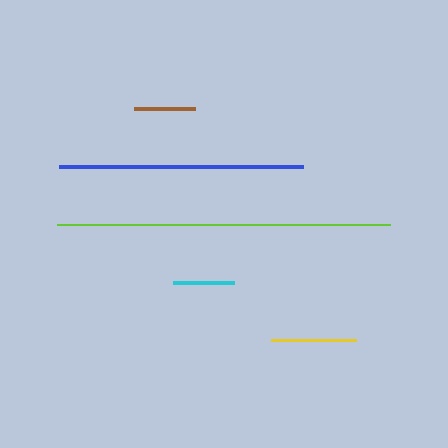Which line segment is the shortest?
The cyan line is the shortest at approximately 60 pixels.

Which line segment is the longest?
The lime line is the longest at approximately 333 pixels.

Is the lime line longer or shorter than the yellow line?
The lime line is longer than the yellow line.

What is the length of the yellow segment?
The yellow segment is approximately 85 pixels long.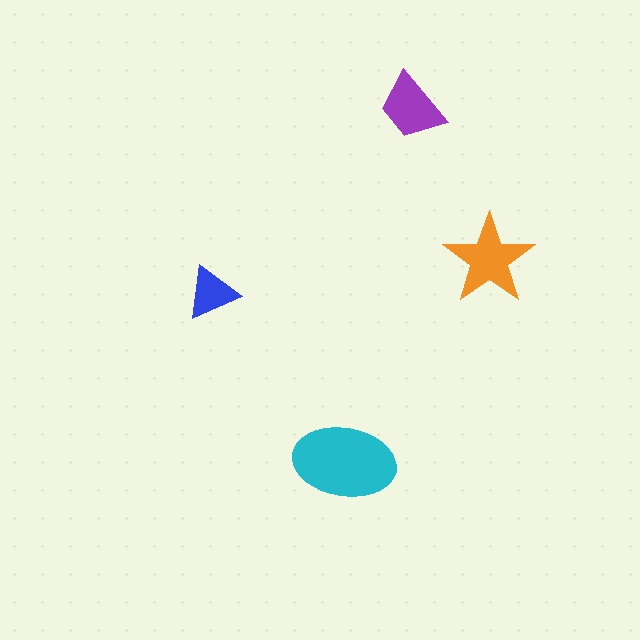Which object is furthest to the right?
The orange star is rightmost.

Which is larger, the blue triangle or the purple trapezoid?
The purple trapezoid.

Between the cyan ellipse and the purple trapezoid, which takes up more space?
The cyan ellipse.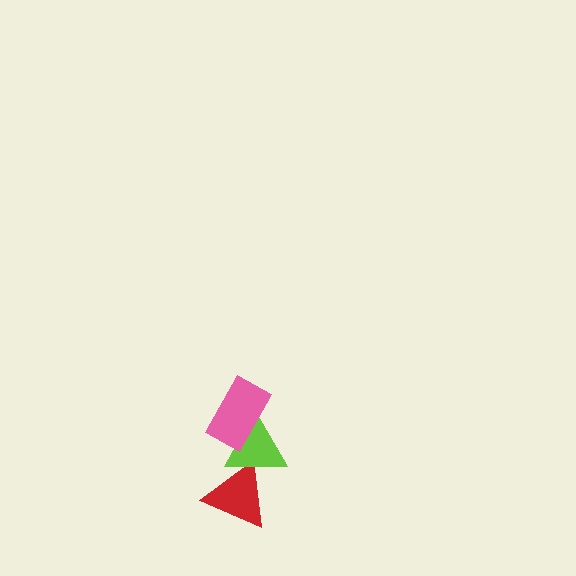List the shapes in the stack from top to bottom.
From top to bottom: the pink rectangle, the lime triangle, the red triangle.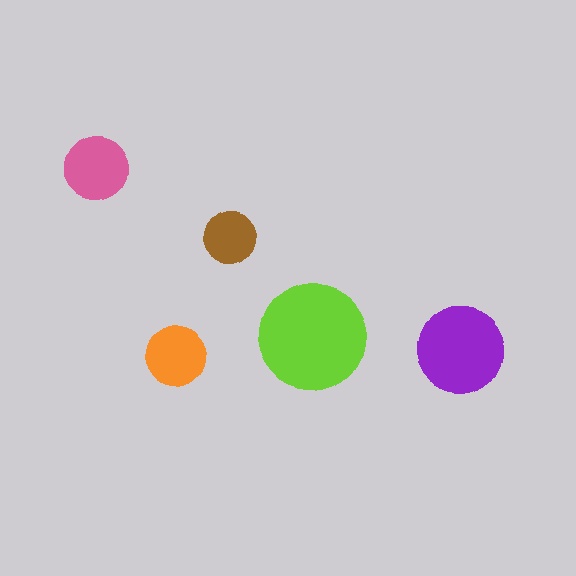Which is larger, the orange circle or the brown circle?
The orange one.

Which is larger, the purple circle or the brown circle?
The purple one.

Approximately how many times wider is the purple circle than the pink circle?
About 1.5 times wider.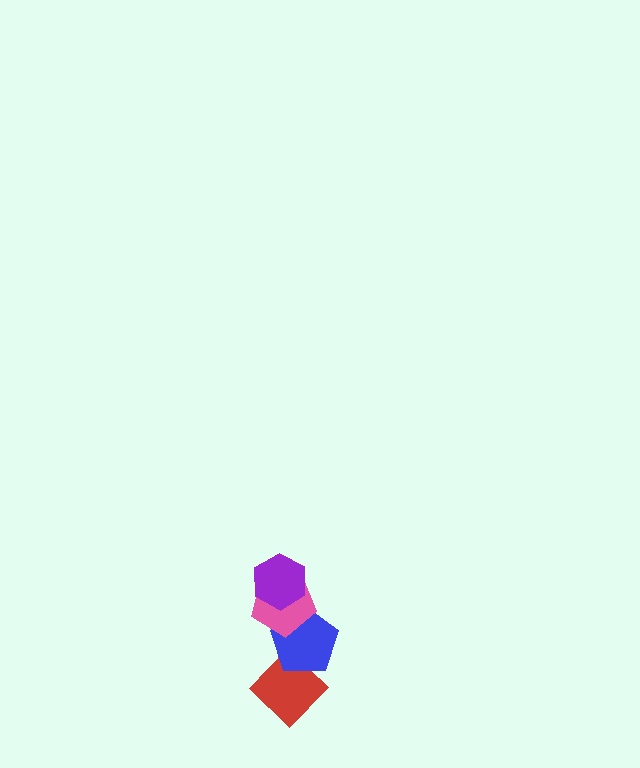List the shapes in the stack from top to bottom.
From top to bottom: the purple hexagon, the pink pentagon, the blue pentagon, the red diamond.